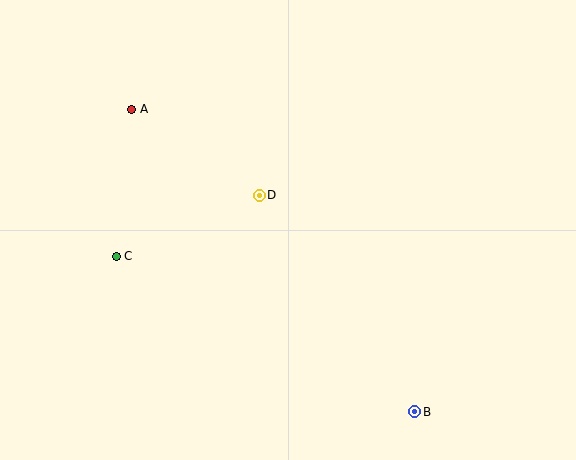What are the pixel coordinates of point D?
Point D is at (259, 195).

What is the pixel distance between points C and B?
The distance between C and B is 337 pixels.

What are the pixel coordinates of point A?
Point A is at (132, 109).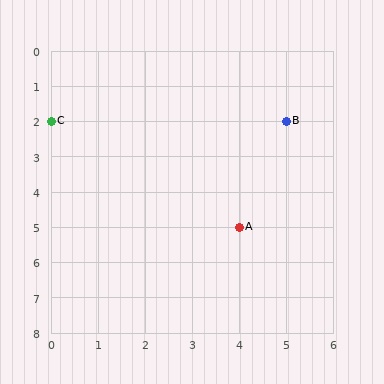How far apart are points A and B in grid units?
Points A and B are 1 column and 3 rows apart (about 3.2 grid units diagonally).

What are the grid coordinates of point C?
Point C is at grid coordinates (0, 2).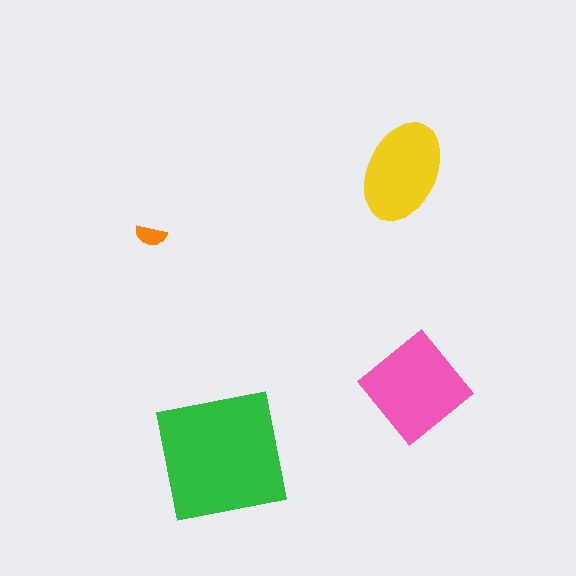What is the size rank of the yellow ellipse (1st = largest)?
3rd.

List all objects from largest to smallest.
The green square, the pink diamond, the yellow ellipse, the orange semicircle.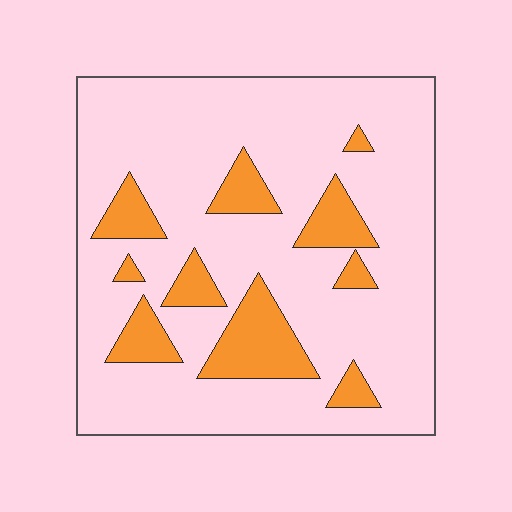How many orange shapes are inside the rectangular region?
10.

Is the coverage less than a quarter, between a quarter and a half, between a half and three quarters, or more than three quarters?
Less than a quarter.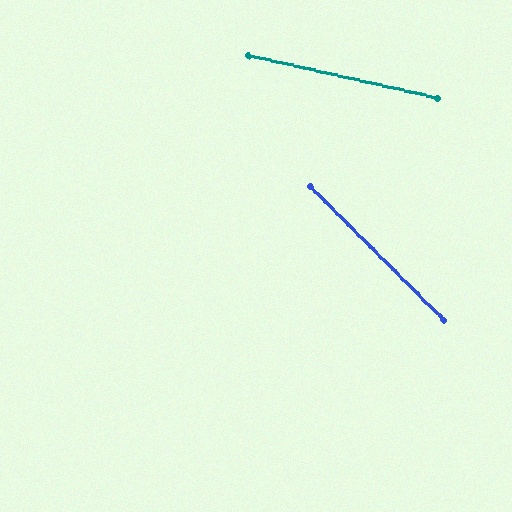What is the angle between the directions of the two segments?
Approximately 32 degrees.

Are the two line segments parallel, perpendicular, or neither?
Neither parallel nor perpendicular — they differ by about 32°.